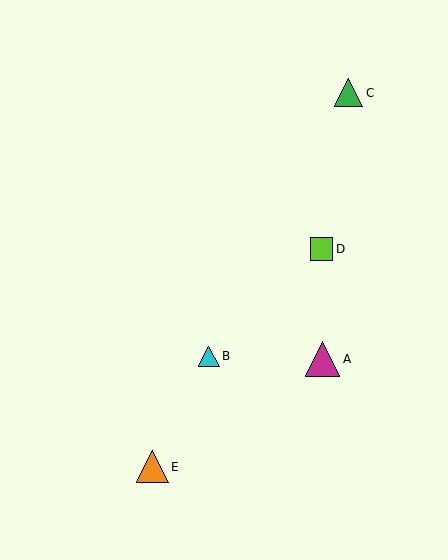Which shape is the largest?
The magenta triangle (labeled A) is the largest.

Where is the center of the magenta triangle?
The center of the magenta triangle is at (323, 359).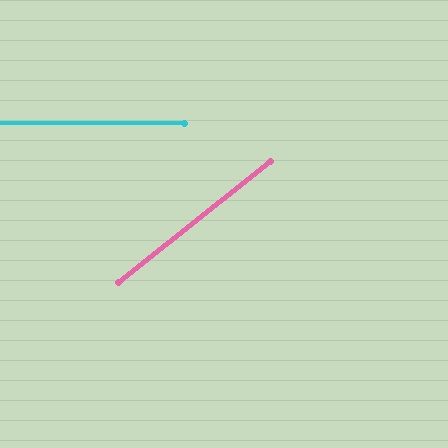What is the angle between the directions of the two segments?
Approximately 39 degrees.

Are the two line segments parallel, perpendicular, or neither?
Neither parallel nor perpendicular — they differ by about 39°.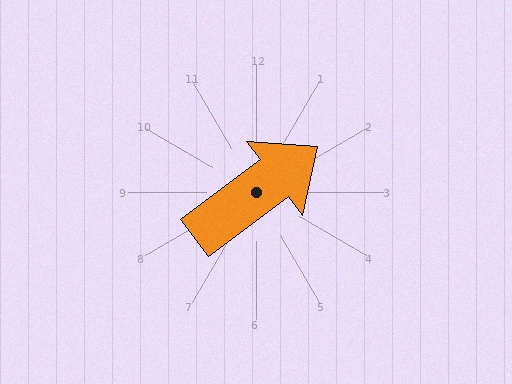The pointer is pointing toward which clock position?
Roughly 2 o'clock.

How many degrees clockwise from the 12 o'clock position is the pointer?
Approximately 53 degrees.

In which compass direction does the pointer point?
Northeast.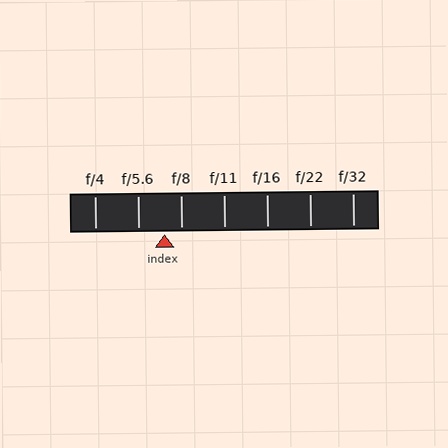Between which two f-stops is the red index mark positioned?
The index mark is between f/5.6 and f/8.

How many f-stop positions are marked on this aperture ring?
There are 7 f-stop positions marked.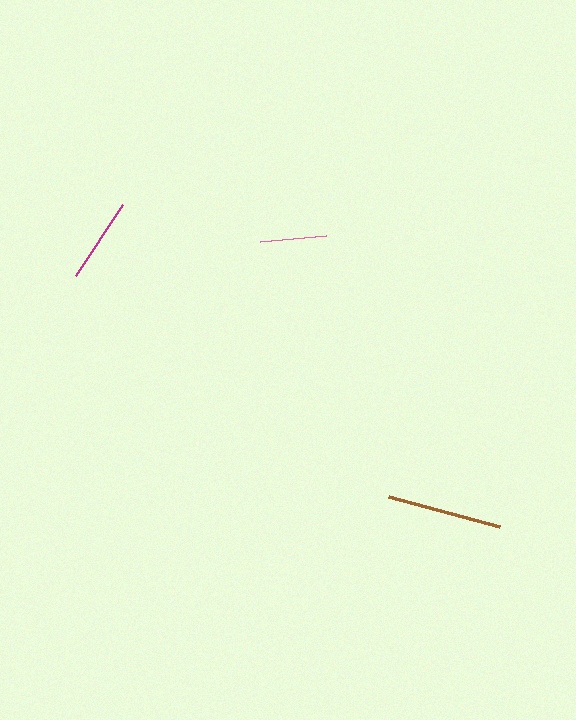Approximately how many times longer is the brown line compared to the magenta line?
The brown line is approximately 1.4 times the length of the magenta line.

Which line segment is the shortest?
The pink line is the shortest at approximately 66 pixels.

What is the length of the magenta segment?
The magenta segment is approximately 85 pixels long.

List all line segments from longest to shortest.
From longest to shortest: brown, magenta, pink.